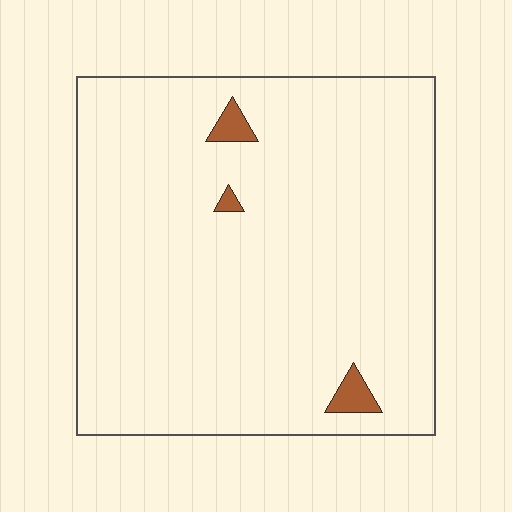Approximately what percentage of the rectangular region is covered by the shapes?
Approximately 5%.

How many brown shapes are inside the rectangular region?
3.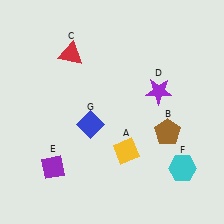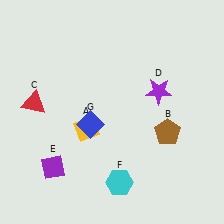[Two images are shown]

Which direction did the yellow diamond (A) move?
The yellow diamond (A) moved left.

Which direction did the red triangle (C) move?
The red triangle (C) moved down.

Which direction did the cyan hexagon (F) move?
The cyan hexagon (F) moved left.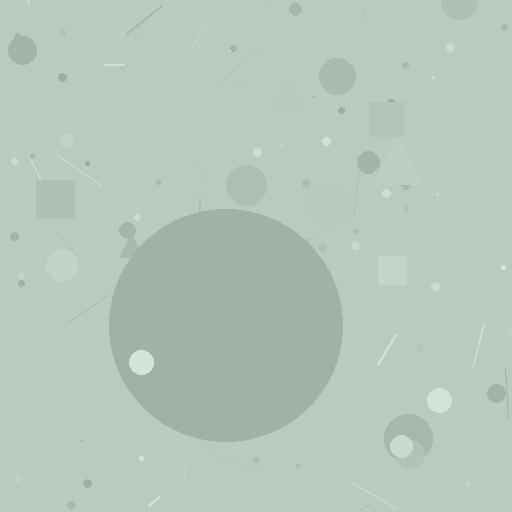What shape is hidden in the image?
A circle is hidden in the image.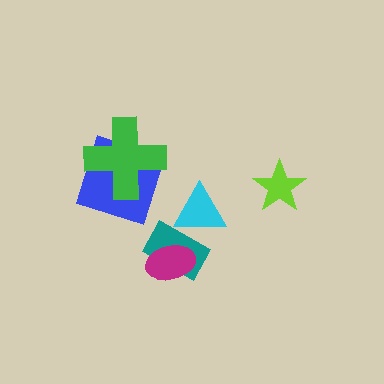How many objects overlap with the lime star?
0 objects overlap with the lime star.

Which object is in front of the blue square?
The green cross is in front of the blue square.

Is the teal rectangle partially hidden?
Yes, it is partially covered by another shape.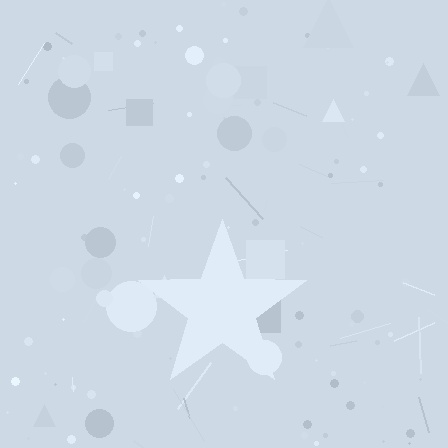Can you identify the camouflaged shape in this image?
The camouflaged shape is a star.